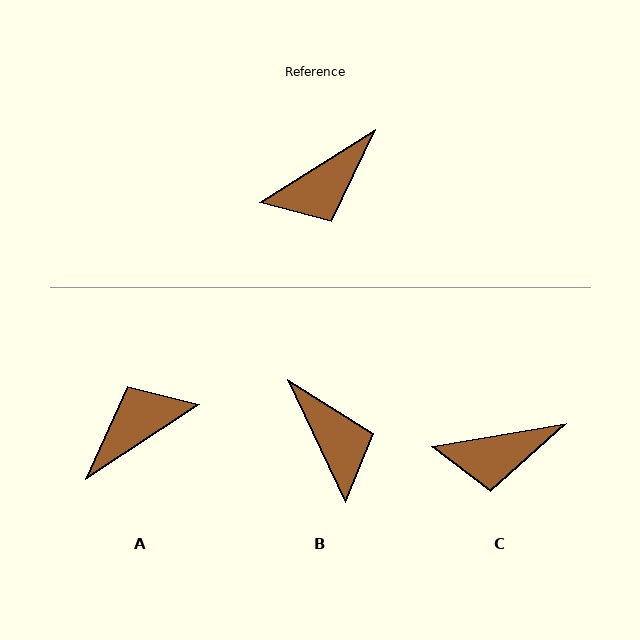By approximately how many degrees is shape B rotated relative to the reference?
Approximately 83 degrees counter-clockwise.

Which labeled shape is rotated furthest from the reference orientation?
A, about 179 degrees away.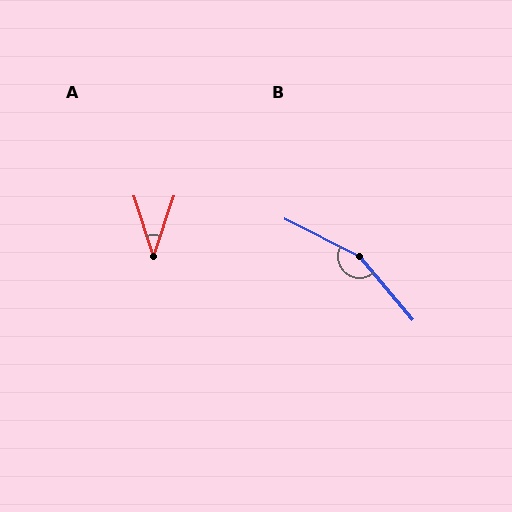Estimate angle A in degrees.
Approximately 36 degrees.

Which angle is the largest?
B, at approximately 157 degrees.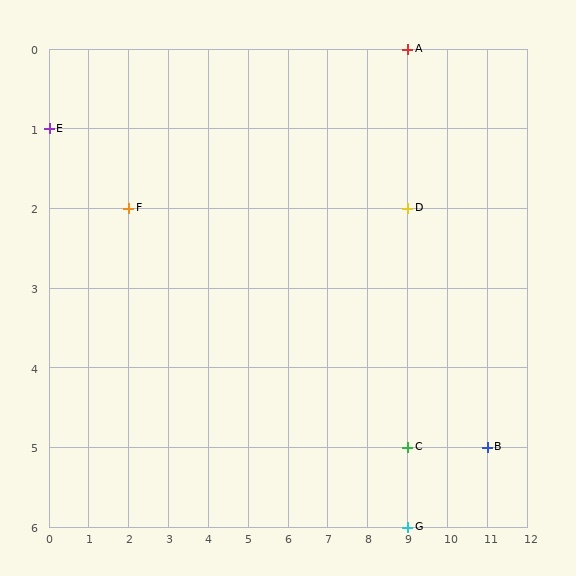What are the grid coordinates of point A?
Point A is at grid coordinates (9, 0).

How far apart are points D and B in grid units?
Points D and B are 2 columns and 3 rows apart (about 3.6 grid units diagonally).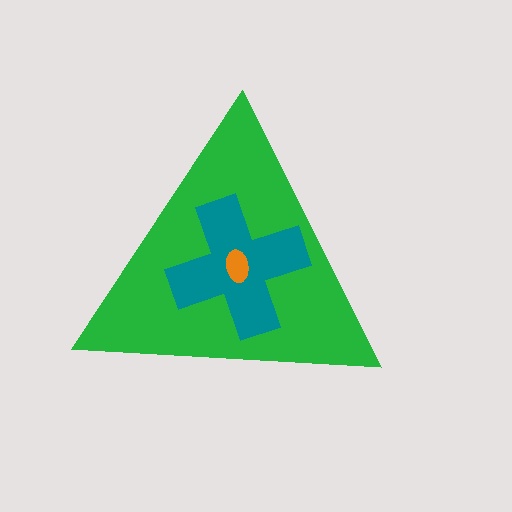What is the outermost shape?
The green triangle.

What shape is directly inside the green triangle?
The teal cross.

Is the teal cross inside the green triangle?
Yes.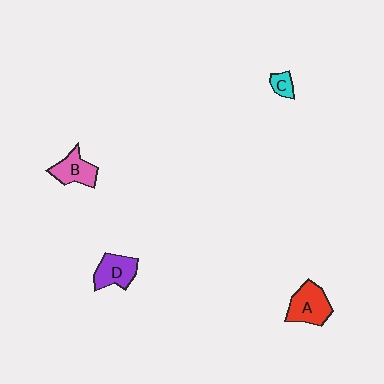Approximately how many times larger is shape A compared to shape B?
Approximately 1.3 times.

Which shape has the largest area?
Shape A (red).